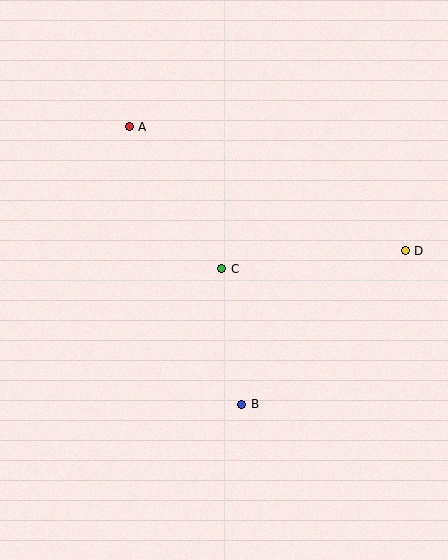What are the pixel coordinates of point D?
Point D is at (405, 250).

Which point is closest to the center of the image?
Point C at (222, 269) is closest to the center.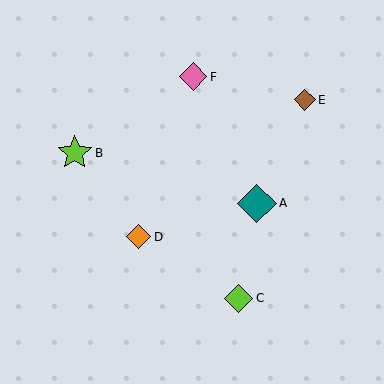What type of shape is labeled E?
Shape E is a brown diamond.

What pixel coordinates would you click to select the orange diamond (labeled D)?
Click at (139, 237) to select the orange diamond D.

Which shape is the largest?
The teal diamond (labeled A) is the largest.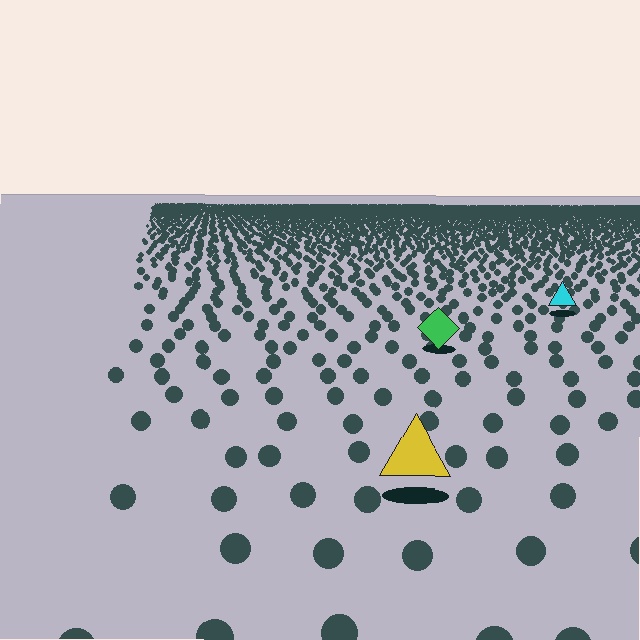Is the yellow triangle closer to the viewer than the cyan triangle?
Yes. The yellow triangle is closer — you can tell from the texture gradient: the ground texture is coarser near it.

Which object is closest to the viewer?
The yellow triangle is closest. The texture marks near it are larger and more spread out.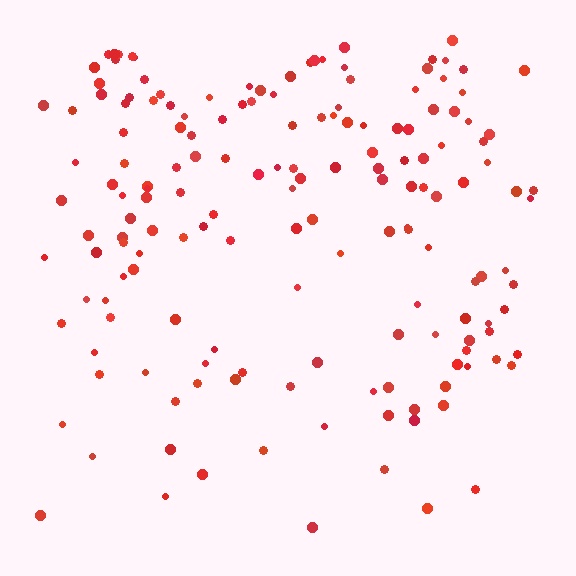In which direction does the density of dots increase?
From bottom to top, with the top side densest.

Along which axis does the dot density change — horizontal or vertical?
Vertical.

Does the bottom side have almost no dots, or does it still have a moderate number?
Still a moderate number, just noticeably fewer than the top.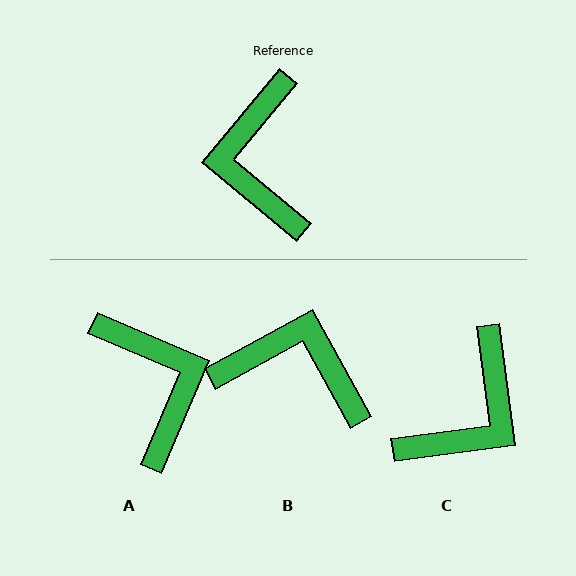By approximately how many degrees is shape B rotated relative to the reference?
Approximately 112 degrees clockwise.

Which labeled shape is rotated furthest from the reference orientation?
A, about 164 degrees away.